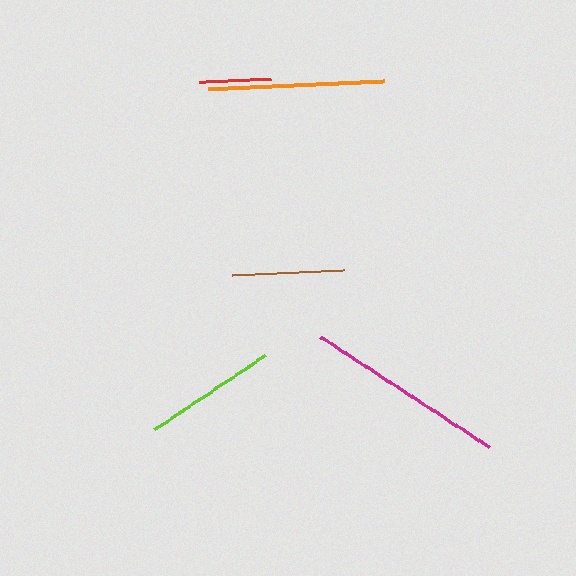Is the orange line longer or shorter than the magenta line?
The magenta line is longer than the orange line.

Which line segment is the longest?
The magenta line is the longest at approximately 201 pixels.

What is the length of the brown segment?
The brown segment is approximately 112 pixels long.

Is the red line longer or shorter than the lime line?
The lime line is longer than the red line.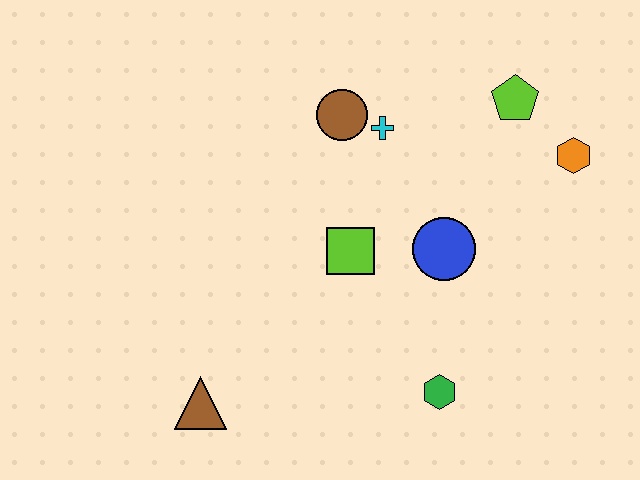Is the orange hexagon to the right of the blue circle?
Yes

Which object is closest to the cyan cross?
The brown circle is closest to the cyan cross.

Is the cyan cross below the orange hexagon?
No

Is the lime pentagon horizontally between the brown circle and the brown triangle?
No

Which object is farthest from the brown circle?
The brown triangle is farthest from the brown circle.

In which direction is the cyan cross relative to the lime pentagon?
The cyan cross is to the left of the lime pentagon.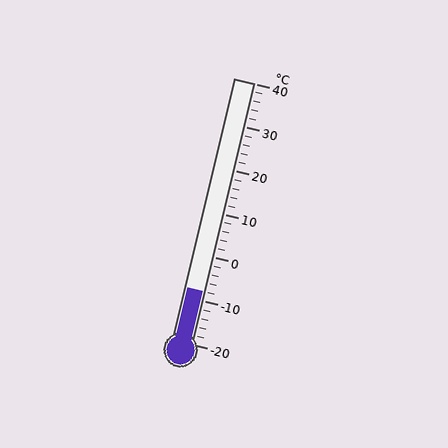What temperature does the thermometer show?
The thermometer shows approximately -8°C.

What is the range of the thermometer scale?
The thermometer scale ranges from -20°C to 40°C.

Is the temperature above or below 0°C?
The temperature is below 0°C.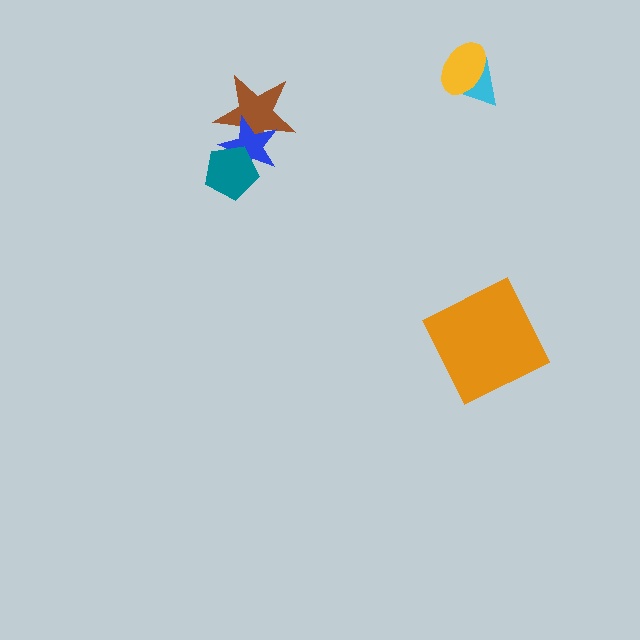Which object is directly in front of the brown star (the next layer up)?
The blue star is directly in front of the brown star.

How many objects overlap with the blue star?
2 objects overlap with the blue star.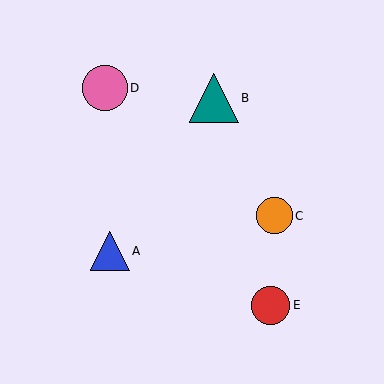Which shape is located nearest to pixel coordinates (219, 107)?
The teal triangle (labeled B) at (214, 98) is nearest to that location.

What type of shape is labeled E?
Shape E is a red circle.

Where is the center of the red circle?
The center of the red circle is at (271, 305).